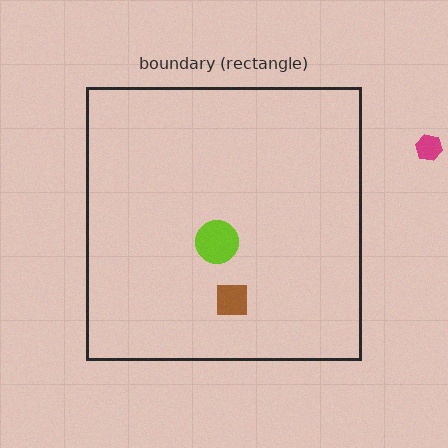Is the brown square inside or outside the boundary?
Inside.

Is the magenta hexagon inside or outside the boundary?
Outside.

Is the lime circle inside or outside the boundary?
Inside.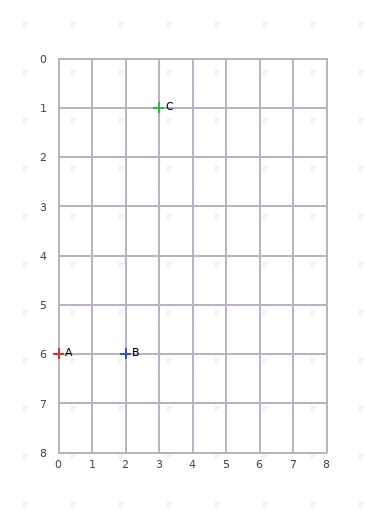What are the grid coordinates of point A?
Point A is at grid coordinates (0, 6).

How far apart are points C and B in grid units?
Points C and B are 1 column and 5 rows apart (about 5.1 grid units diagonally).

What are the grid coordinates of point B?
Point B is at grid coordinates (2, 6).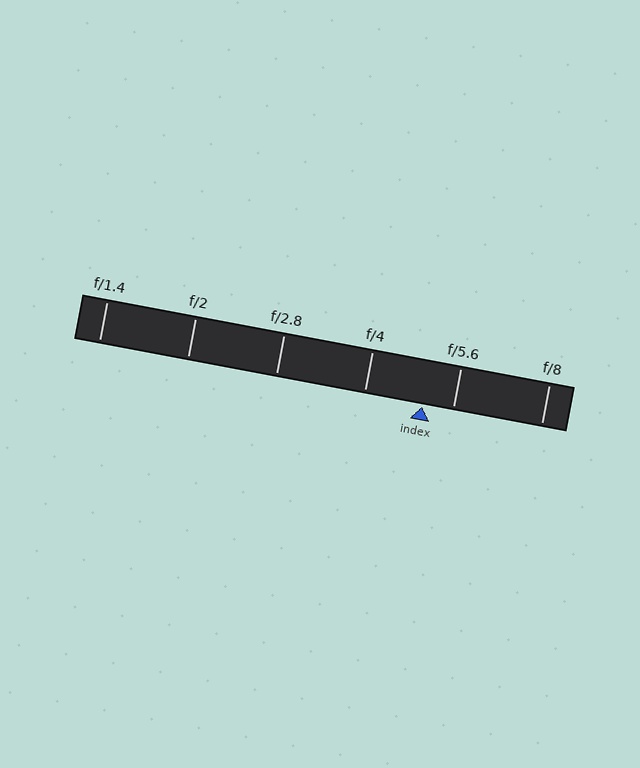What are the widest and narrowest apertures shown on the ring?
The widest aperture shown is f/1.4 and the narrowest is f/8.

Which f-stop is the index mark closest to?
The index mark is closest to f/5.6.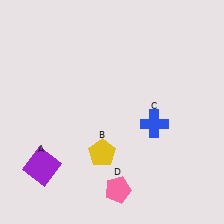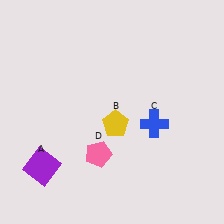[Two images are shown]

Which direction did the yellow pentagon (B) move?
The yellow pentagon (B) moved up.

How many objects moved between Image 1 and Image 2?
2 objects moved between the two images.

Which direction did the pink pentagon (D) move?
The pink pentagon (D) moved up.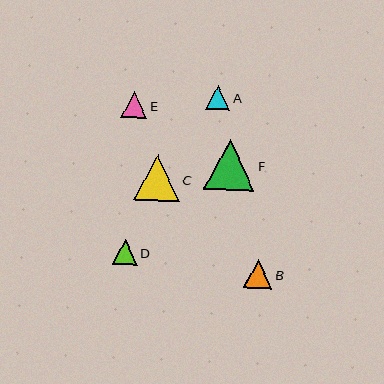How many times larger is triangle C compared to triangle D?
Triangle C is approximately 1.8 times the size of triangle D.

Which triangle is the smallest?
Triangle A is the smallest with a size of approximately 24 pixels.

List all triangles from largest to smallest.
From largest to smallest: F, C, B, E, D, A.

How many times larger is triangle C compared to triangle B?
Triangle C is approximately 1.6 times the size of triangle B.